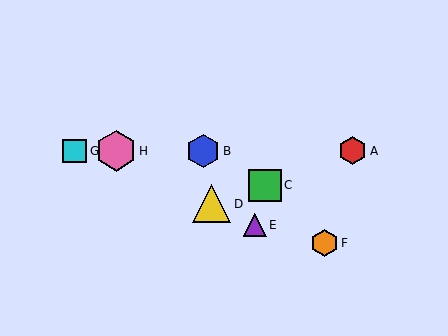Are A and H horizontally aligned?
Yes, both are at y≈151.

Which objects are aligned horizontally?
Objects A, B, G, H are aligned horizontally.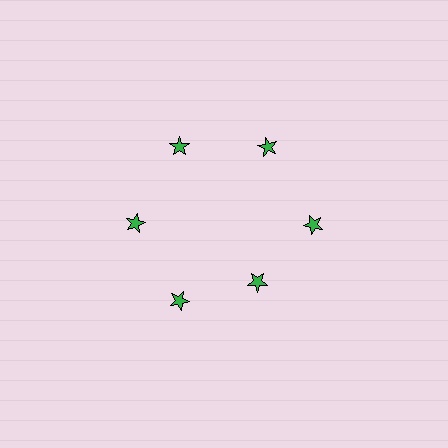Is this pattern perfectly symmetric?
No. The 6 green stars are arranged in a ring, but one element near the 5 o'clock position is pulled inward toward the center, breaking the 6-fold rotational symmetry.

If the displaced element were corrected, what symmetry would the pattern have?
It would have 6-fold rotational symmetry — the pattern would map onto itself every 60 degrees.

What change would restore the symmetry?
The symmetry would be restored by moving it outward, back onto the ring so that all 6 stars sit at equal angles and equal distance from the center.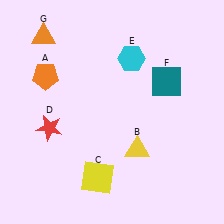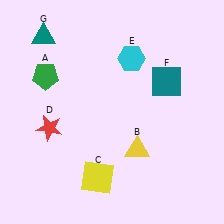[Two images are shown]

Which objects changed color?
A changed from orange to green. G changed from orange to teal.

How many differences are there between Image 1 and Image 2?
There are 2 differences between the two images.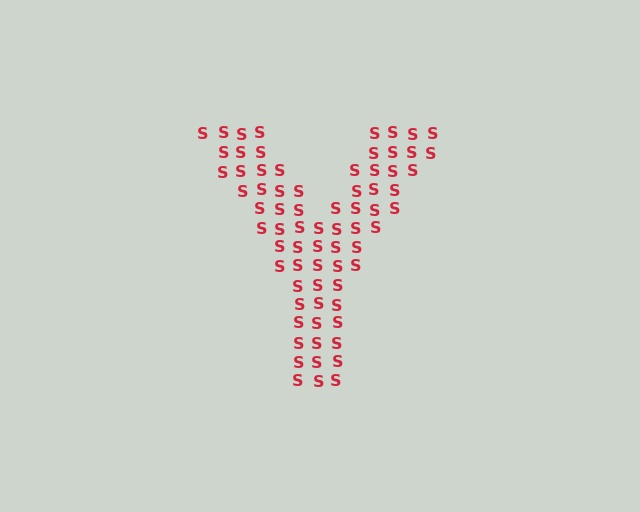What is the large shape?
The large shape is the letter Y.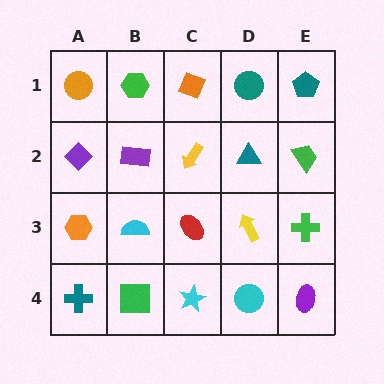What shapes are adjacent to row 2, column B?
A green hexagon (row 1, column B), a cyan semicircle (row 3, column B), a purple diamond (row 2, column A), a yellow arrow (row 2, column C).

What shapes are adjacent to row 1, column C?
A yellow arrow (row 2, column C), a green hexagon (row 1, column B), a teal circle (row 1, column D).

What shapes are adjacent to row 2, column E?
A teal pentagon (row 1, column E), a green cross (row 3, column E), a teal triangle (row 2, column D).